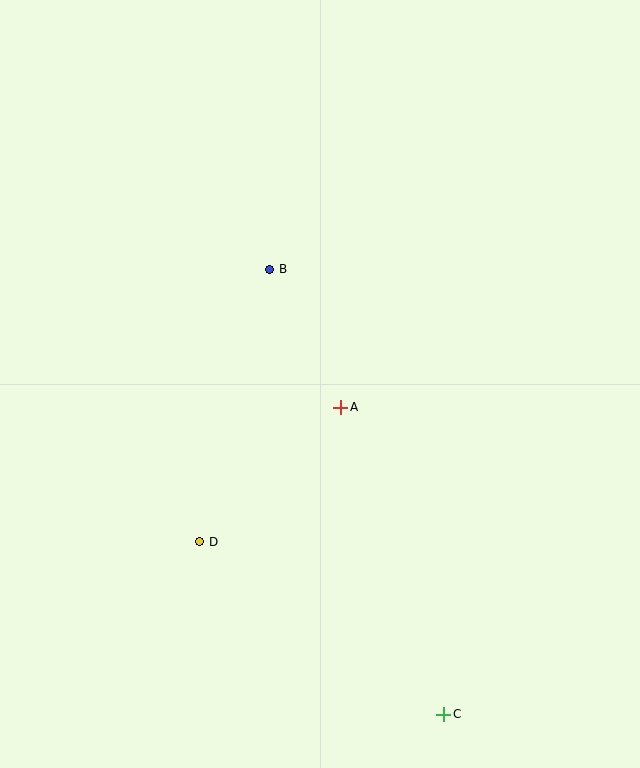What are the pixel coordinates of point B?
Point B is at (270, 269).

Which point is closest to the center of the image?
Point A at (341, 407) is closest to the center.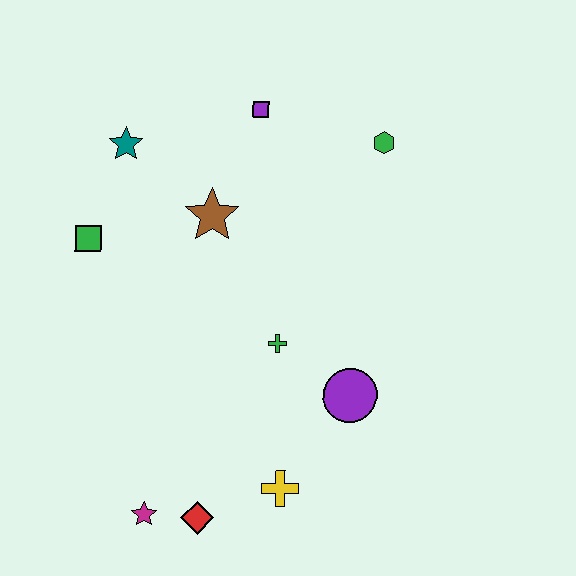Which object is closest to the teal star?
The green square is closest to the teal star.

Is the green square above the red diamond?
Yes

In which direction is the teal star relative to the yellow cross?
The teal star is above the yellow cross.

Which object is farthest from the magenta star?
The green hexagon is farthest from the magenta star.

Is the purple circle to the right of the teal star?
Yes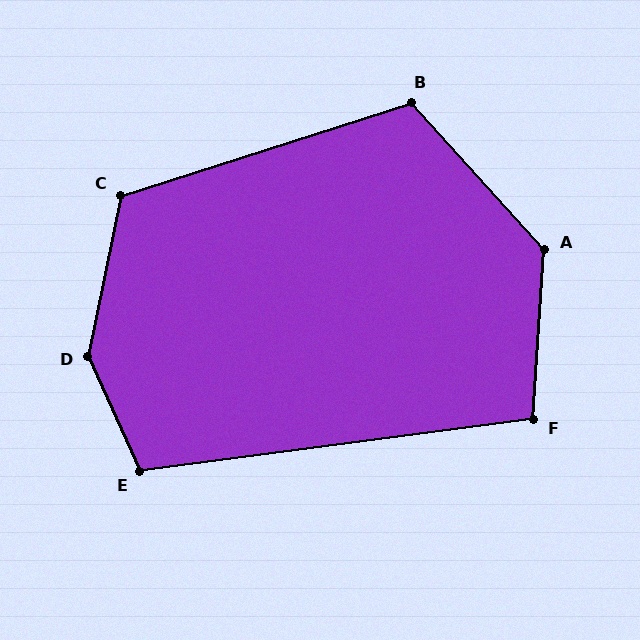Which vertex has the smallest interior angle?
F, at approximately 101 degrees.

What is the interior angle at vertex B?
Approximately 115 degrees (obtuse).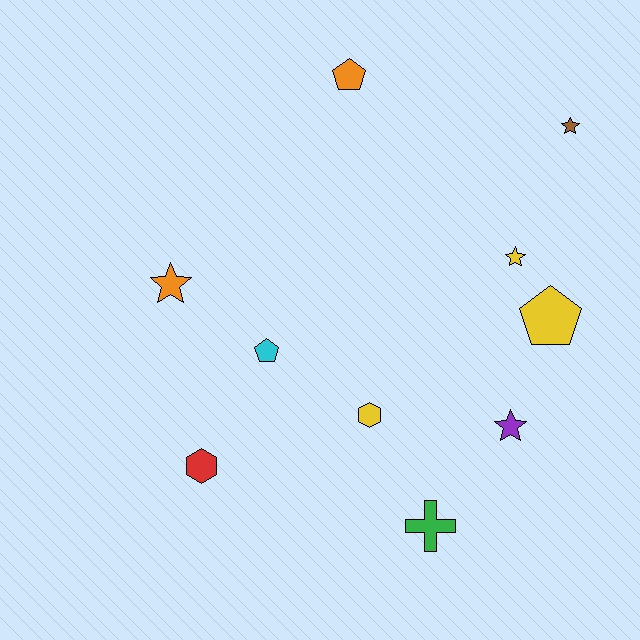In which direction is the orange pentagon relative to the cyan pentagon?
The orange pentagon is above the cyan pentagon.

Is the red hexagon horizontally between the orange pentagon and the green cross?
No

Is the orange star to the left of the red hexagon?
Yes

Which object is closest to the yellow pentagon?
The yellow star is closest to the yellow pentagon.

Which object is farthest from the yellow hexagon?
The brown star is farthest from the yellow hexagon.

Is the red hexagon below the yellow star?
Yes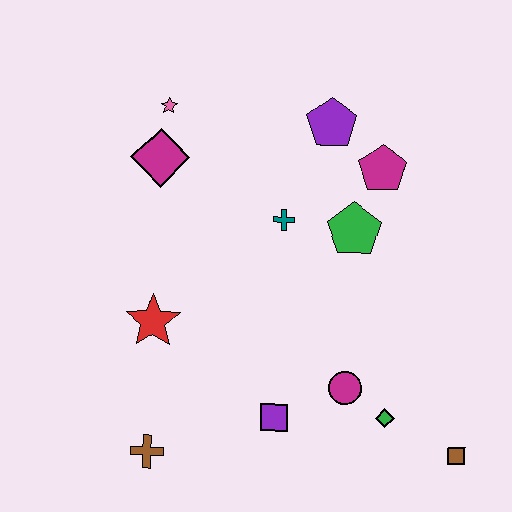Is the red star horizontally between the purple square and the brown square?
No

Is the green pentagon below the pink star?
Yes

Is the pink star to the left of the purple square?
Yes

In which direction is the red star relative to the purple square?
The red star is to the left of the purple square.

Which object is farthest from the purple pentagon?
The brown cross is farthest from the purple pentagon.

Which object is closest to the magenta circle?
The green diamond is closest to the magenta circle.